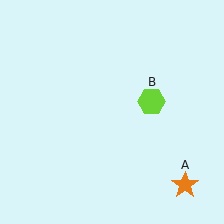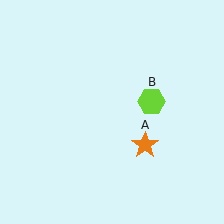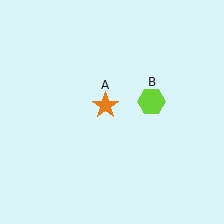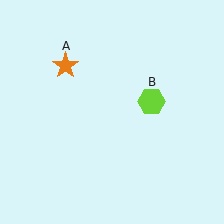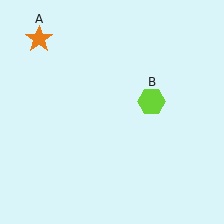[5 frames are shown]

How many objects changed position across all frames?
1 object changed position: orange star (object A).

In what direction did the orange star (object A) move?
The orange star (object A) moved up and to the left.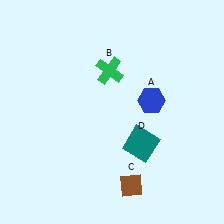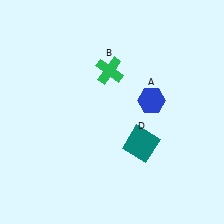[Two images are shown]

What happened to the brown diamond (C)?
The brown diamond (C) was removed in Image 2. It was in the bottom-right area of Image 1.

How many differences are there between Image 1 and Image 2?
There is 1 difference between the two images.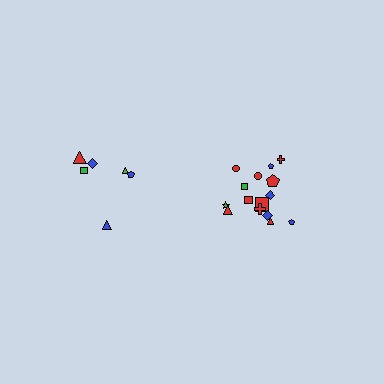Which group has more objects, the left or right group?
The right group.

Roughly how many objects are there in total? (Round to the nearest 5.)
Roughly 20 objects in total.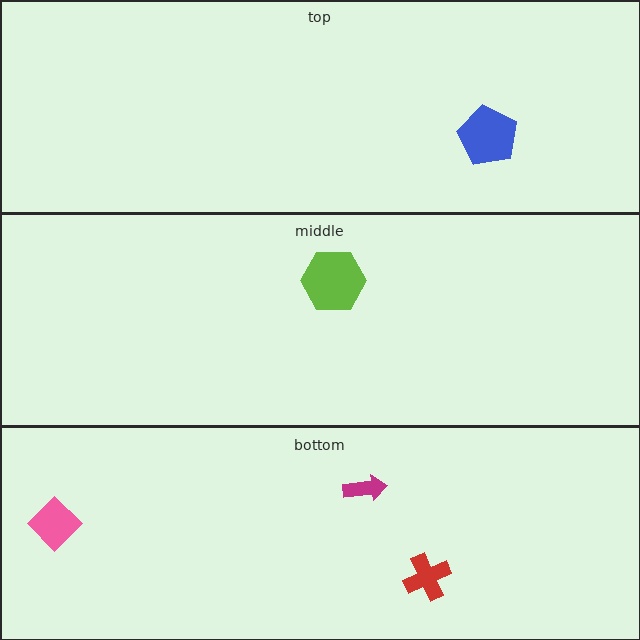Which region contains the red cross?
The bottom region.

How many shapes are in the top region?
1.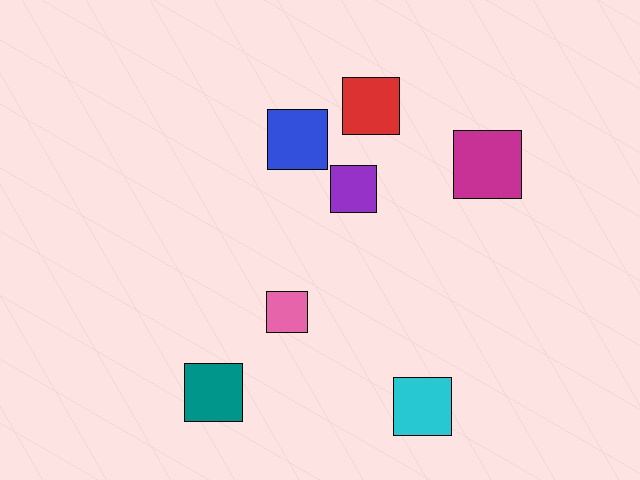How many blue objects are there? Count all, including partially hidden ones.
There is 1 blue object.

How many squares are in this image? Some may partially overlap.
There are 7 squares.